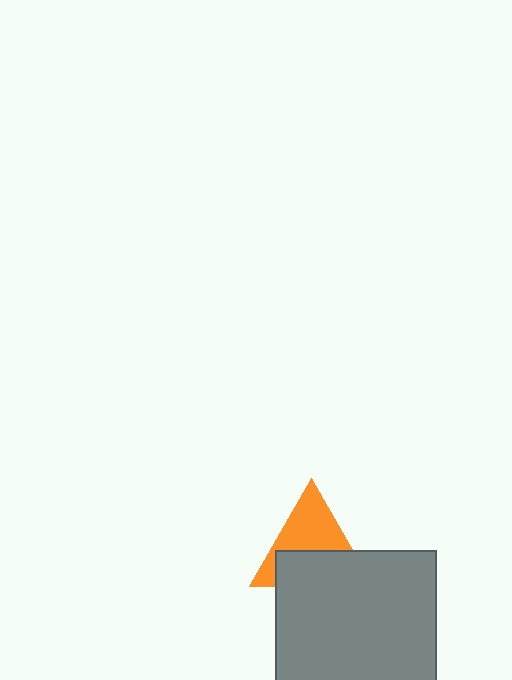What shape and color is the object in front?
The object in front is a gray square.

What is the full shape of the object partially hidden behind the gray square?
The partially hidden object is an orange triangle.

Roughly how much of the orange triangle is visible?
About half of it is visible (roughly 52%).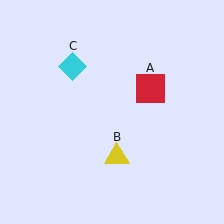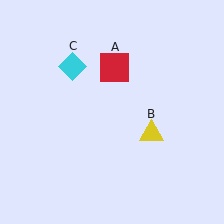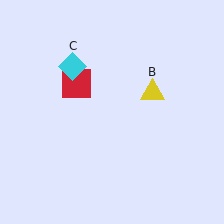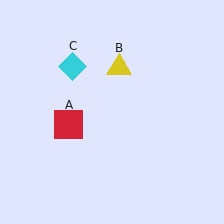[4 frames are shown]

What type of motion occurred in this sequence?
The red square (object A), yellow triangle (object B) rotated counterclockwise around the center of the scene.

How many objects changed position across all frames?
2 objects changed position: red square (object A), yellow triangle (object B).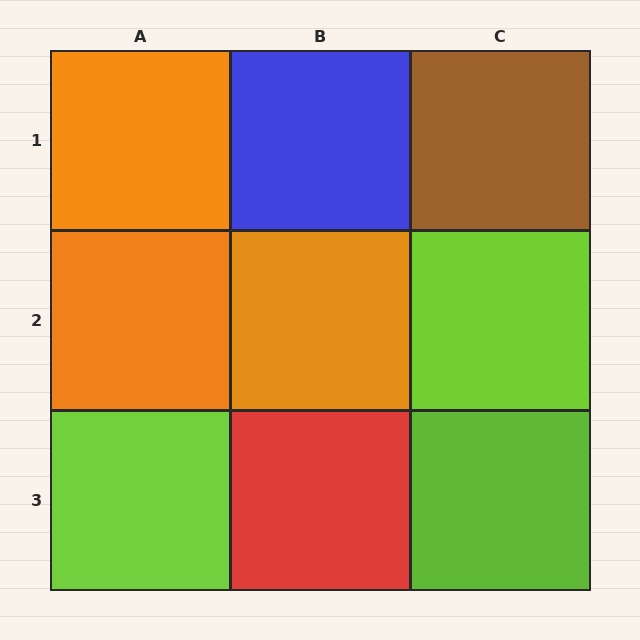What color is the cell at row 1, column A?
Orange.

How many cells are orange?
3 cells are orange.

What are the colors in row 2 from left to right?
Orange, orange, lime.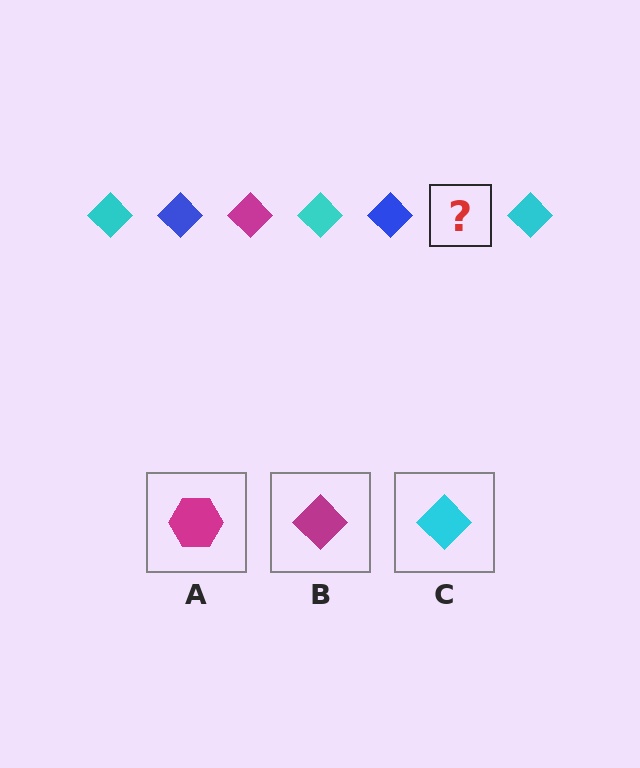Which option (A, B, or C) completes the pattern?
B.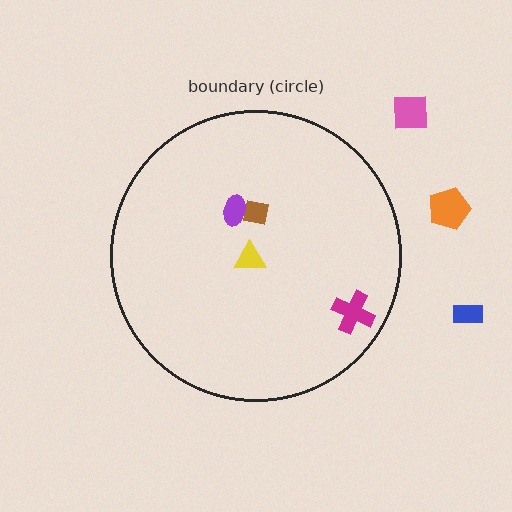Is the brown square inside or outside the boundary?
Inside.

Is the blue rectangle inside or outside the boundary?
Outside.